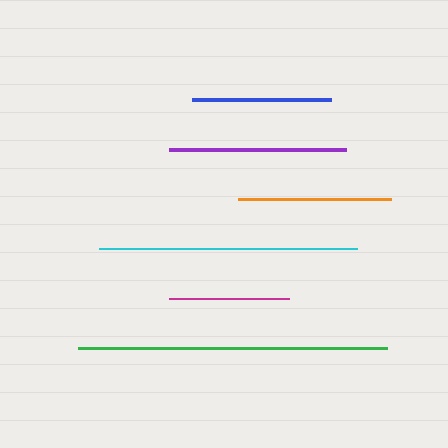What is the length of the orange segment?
The orange segment is approximately 152 pixels long.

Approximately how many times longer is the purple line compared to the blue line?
The purple line is approximately 1.3 times the length of the blue line.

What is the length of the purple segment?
The purple segment is approximately 177 pixels long.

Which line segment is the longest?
The green line is the longest at approximately 308 pixels.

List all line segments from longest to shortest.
From longest to shortest: green, cyan, purple, orange, blue, magenta.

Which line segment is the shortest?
The magenta line is the shortest at approximately 119 pixels.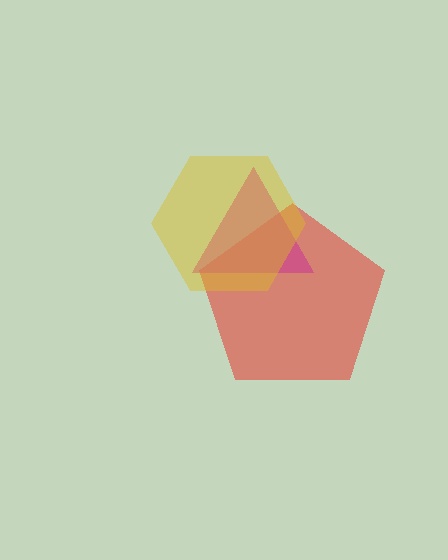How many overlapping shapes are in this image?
There are 3 overlapping shapes in the image.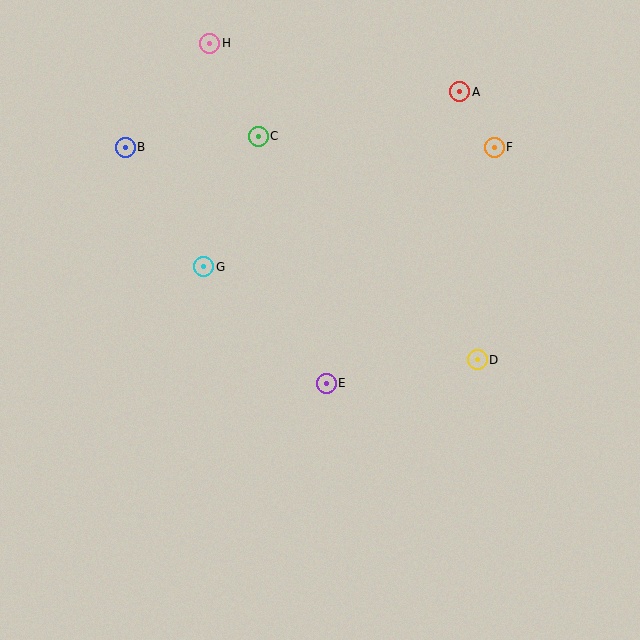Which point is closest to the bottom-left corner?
Point E is closest to the bottom-left corner.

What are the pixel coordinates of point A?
Point A is at (460, 92).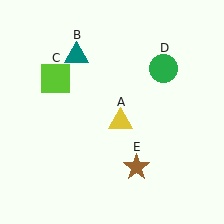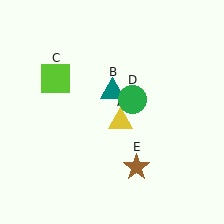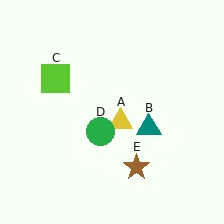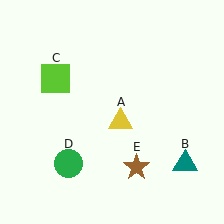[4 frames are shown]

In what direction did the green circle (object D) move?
The green circle (object D) moved down and to the left.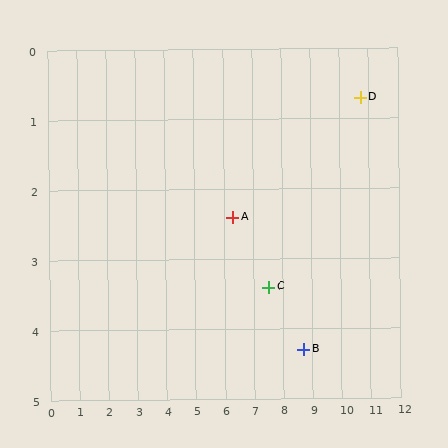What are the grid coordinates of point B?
Point B is at approximately (8.7, 4.3).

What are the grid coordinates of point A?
Point A is at approximately (6.3, 2.4).